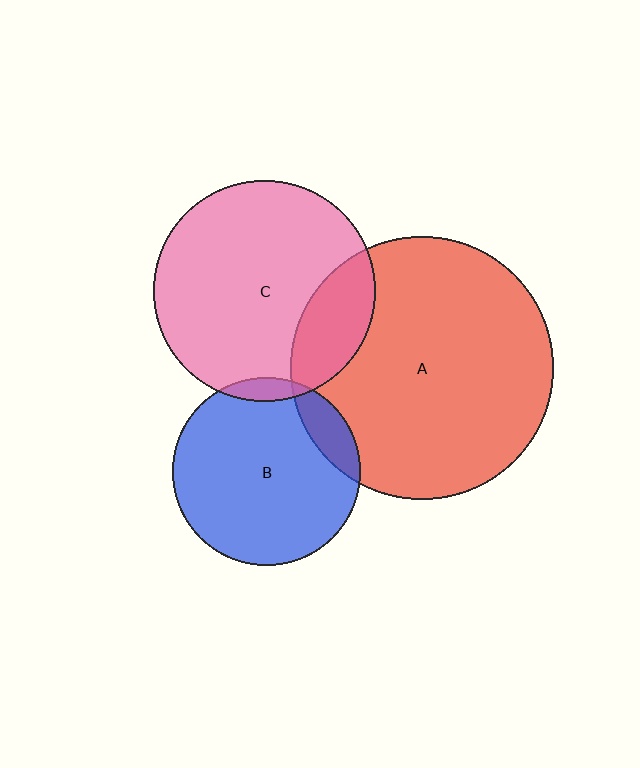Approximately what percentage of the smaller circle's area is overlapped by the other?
Approximately 5%.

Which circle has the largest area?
Circle A (red).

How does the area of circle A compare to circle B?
Approximately 2.0 times.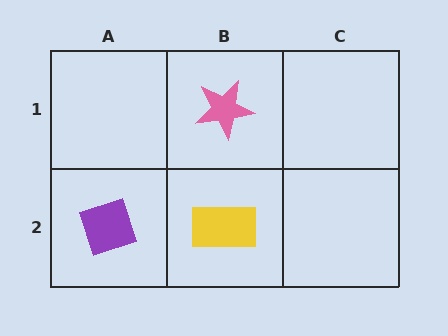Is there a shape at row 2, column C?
No, that cell is empty.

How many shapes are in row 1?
1 shape.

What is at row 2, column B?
A yellow rectangle.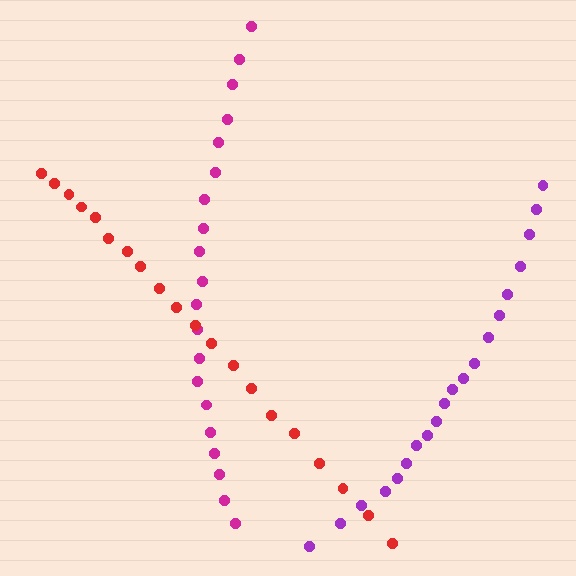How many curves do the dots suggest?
There are 3 distinct paths.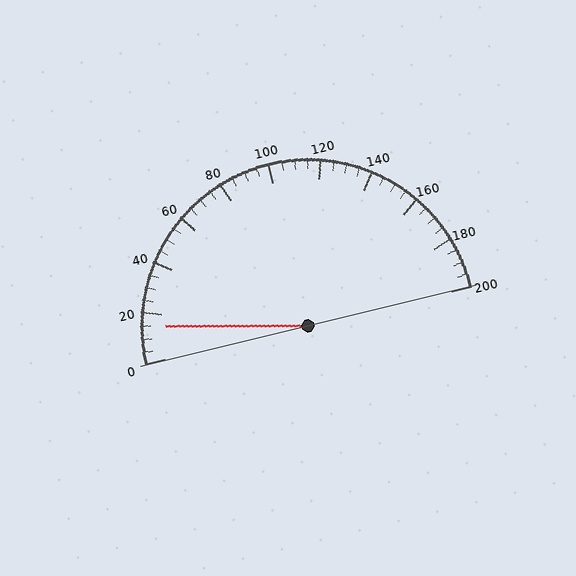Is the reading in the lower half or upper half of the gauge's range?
The reading is in the lower half of the range (0 to 200).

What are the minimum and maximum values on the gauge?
The gauge ranges from 0 to 200.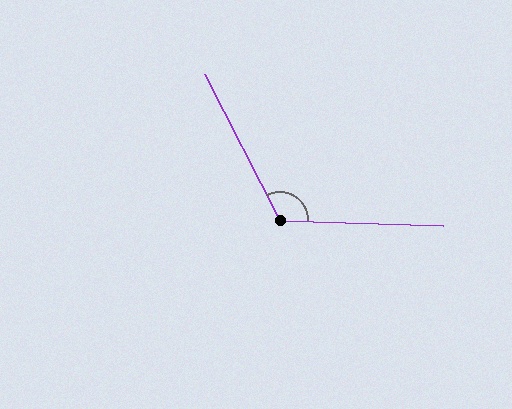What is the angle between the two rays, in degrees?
Approximately 119 degrees.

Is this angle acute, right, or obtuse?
It is obtuse.